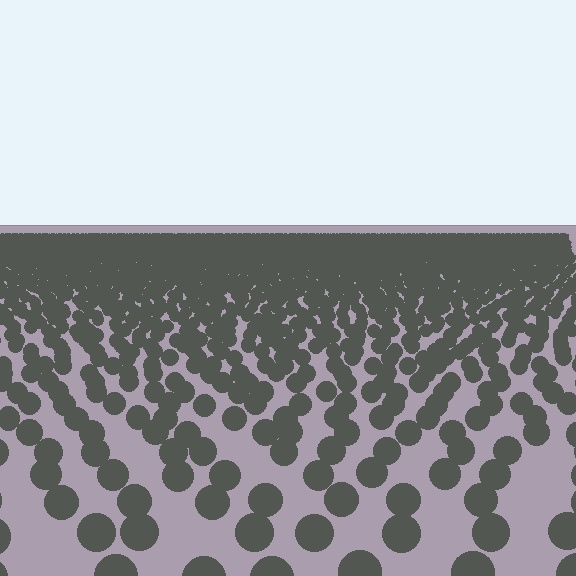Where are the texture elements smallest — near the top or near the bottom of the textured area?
Near the top.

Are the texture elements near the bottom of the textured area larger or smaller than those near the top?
Larger. Near the bottom, elements are closer to the viewer and appear at a bigger on-screen size.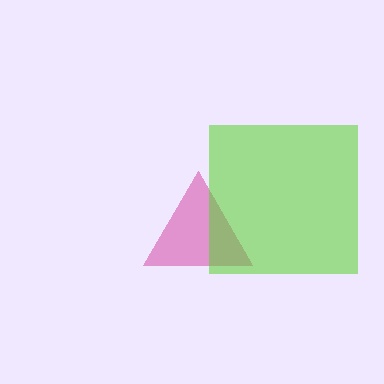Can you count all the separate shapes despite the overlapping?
Yes, there are 2 separate shapes.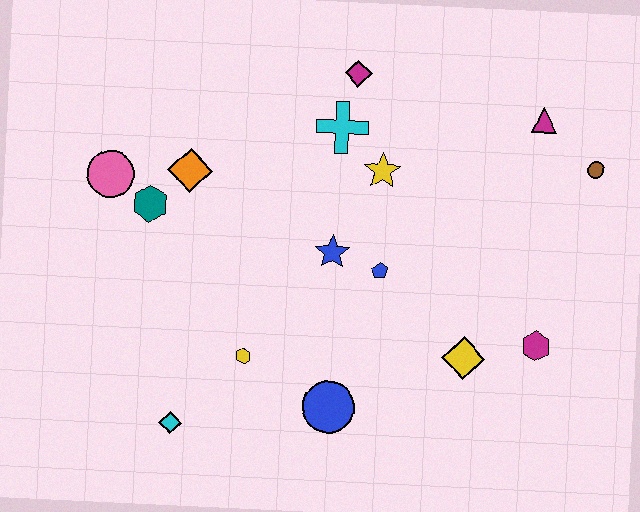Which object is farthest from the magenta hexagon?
The pink circle is farthest from the magenta hexagon.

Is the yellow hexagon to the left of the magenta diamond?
Yes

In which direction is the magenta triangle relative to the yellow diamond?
The magenta triangle is above the yellow diamond.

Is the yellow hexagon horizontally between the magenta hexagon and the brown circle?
No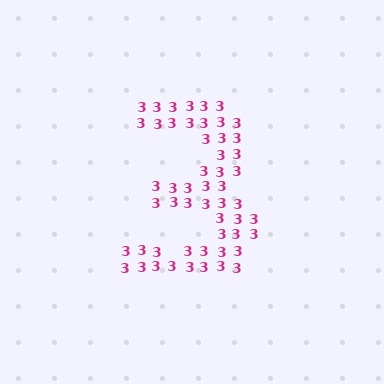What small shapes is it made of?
It is made of small digit 3's.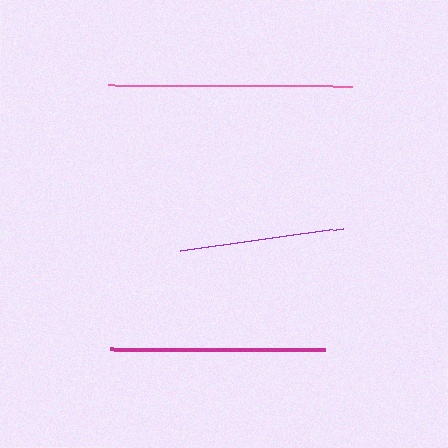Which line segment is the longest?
The pink line is the longest at approximately 244 pixels.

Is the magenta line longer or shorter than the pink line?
The pink line is longer than the magenta line.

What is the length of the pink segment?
The pink segment is approximately 244 pixels long.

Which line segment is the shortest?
The purple line is the shortest at approximately 166 pixels.